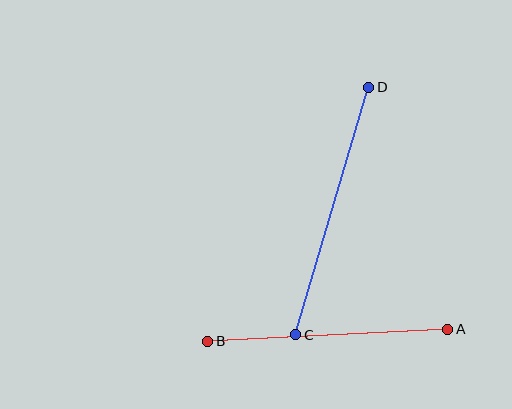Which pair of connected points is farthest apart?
Points C and D are farthest apart.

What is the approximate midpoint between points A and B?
The midpoint is at approximately (328, 335) pixels.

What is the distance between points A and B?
The distance is approximately 241 pixels.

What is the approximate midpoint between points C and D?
The midpoint is at approximately (332, 211) pixels.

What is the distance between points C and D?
The distance is approximately 258 pixels.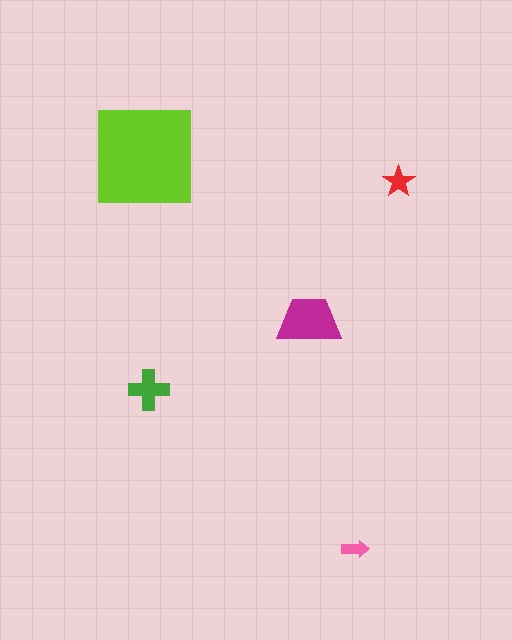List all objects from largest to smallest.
The lime square, the magenta trapezoid, the green cross, the red star, the pink arrow.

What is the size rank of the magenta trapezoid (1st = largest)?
2nd.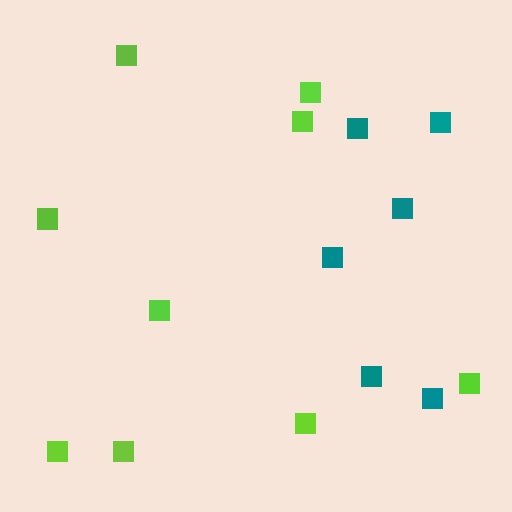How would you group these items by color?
There are 2 groups: one group of lime squares (9) and one group of teal squares (6).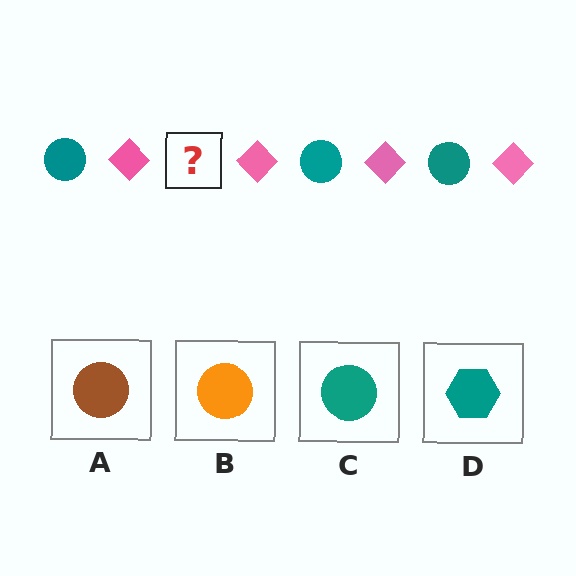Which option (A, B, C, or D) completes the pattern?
C.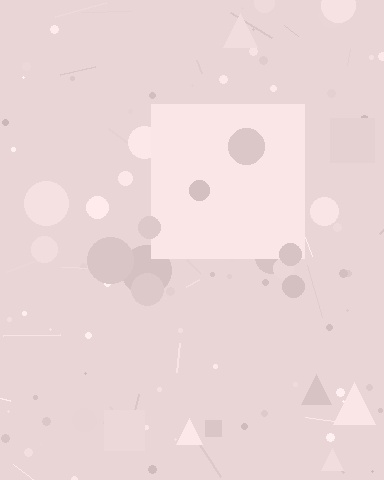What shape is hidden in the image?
A square is hidden in the image.